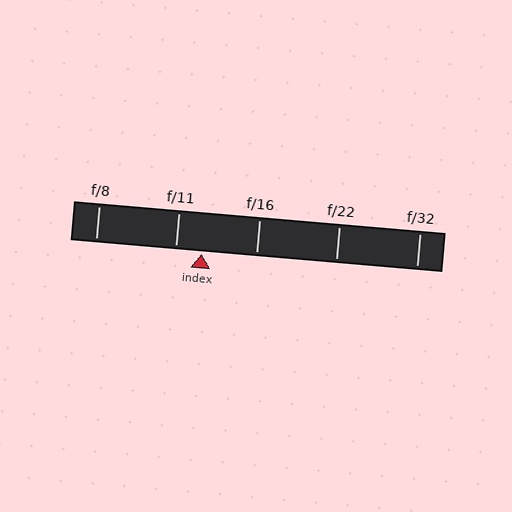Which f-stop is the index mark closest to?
The index mark is closest to f/11.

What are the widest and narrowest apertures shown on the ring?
The widest aperture shown is f/8 and the narrowest is f/32.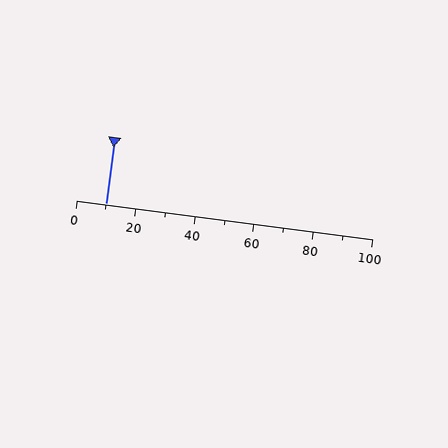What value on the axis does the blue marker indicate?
The marker indicates approximately 10.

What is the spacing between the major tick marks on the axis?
The major ticks are spaced 20 apart.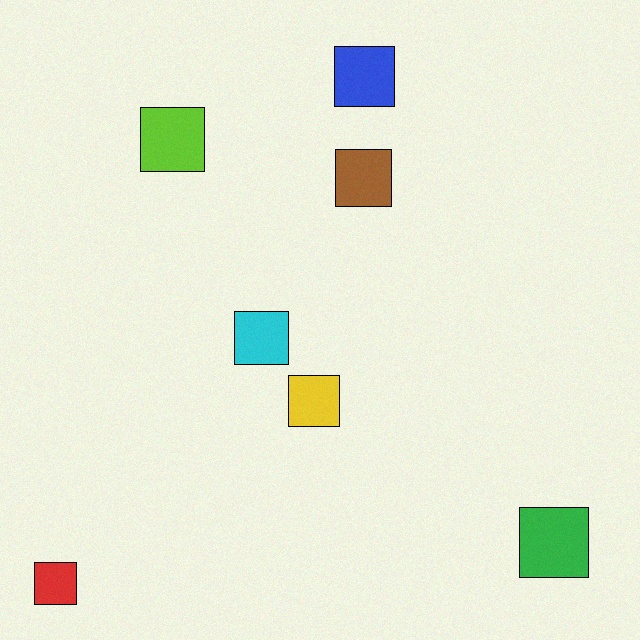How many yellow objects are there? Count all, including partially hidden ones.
There is 1 yellow object.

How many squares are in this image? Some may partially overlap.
There are 7 squares.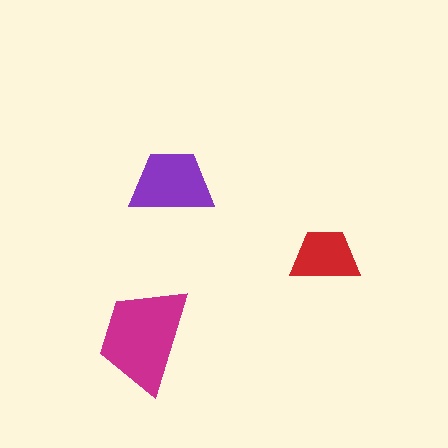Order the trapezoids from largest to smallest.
the magenta one, the purple one, the red one.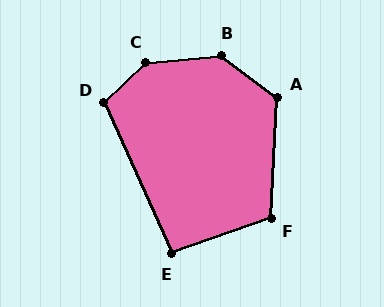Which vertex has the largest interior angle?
C, at approximately 142 degrees.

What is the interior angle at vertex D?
Approximately 109 degrees (obtuse).